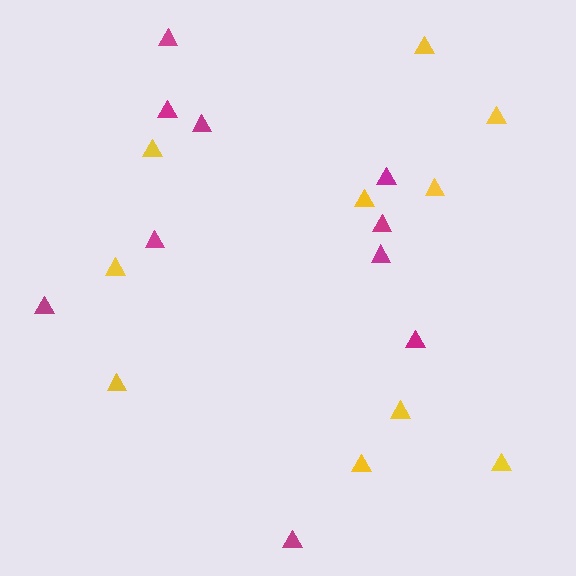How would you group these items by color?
There are 2 groups: one group of yellow triangles (10) and one group of magenta triangles (10).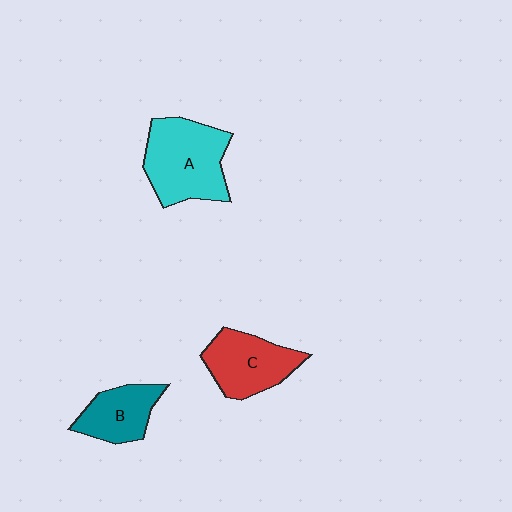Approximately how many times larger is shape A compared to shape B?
Approximately 1.7 times.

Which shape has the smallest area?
Shape B (teal).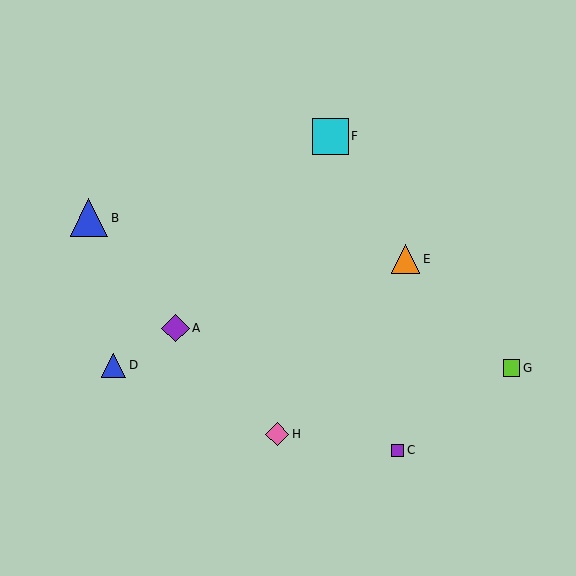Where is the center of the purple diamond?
The center of the purple diamond is at (176, 328).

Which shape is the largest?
The blue triangle (labeled B) is the largest.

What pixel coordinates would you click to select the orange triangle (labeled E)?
Click at (406, 259) to select the orange triangle E.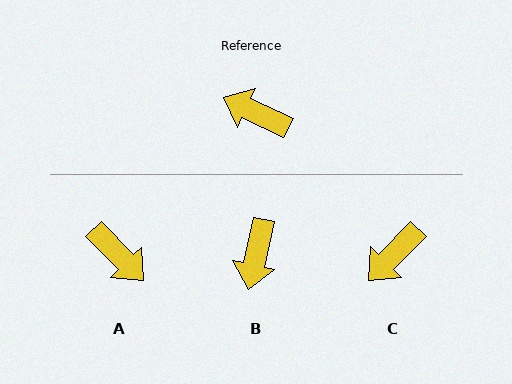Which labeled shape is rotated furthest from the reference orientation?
A, about 159 degrees away.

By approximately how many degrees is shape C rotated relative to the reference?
Approximately 71 degrees counter-clockwise.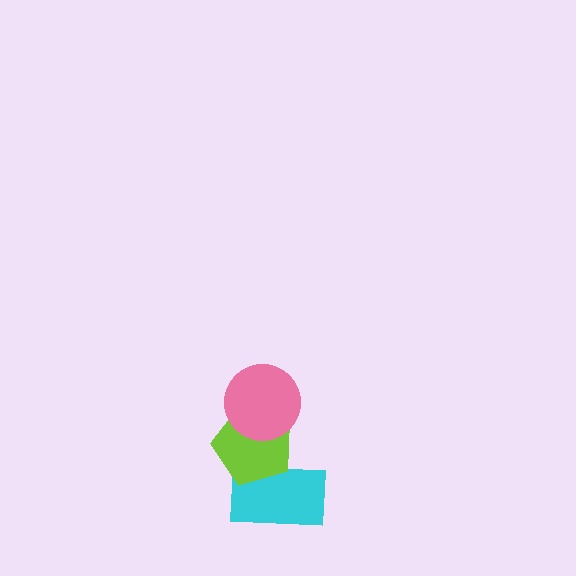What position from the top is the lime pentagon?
The lime pentagon is 2nd from the top.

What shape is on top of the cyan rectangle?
The lime pentagon is on top of the cyan rectangle.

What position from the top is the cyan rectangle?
The cyan rectangle is 3rd from the top.